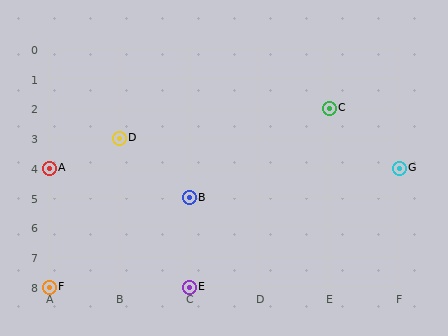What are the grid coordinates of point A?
Point A is at grid coordinates (A, 4).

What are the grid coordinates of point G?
Point G is at grid coordinates (F, 4).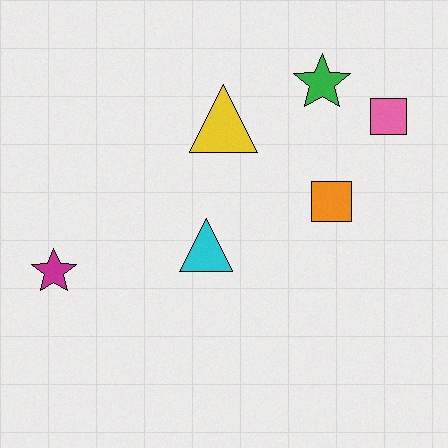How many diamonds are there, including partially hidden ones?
There are no diamonds.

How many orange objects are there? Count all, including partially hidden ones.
There is 1 orange object.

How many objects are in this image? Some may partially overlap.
There are 6 objects.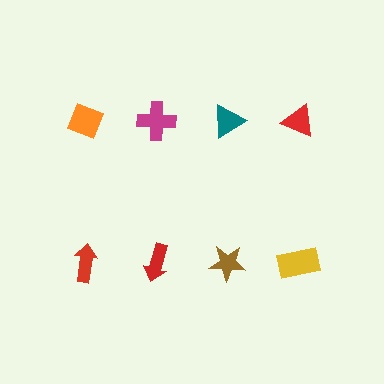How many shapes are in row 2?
4 shapes.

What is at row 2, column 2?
A red arrow.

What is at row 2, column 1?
A red arrow.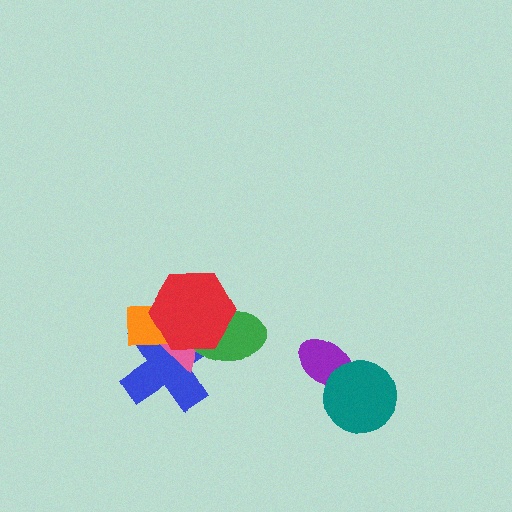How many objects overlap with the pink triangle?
4 objects overlap with the pink triangle.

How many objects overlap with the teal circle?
1 object overlaps with the teal circle.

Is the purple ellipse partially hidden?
Yes, it is partially covered by another shape.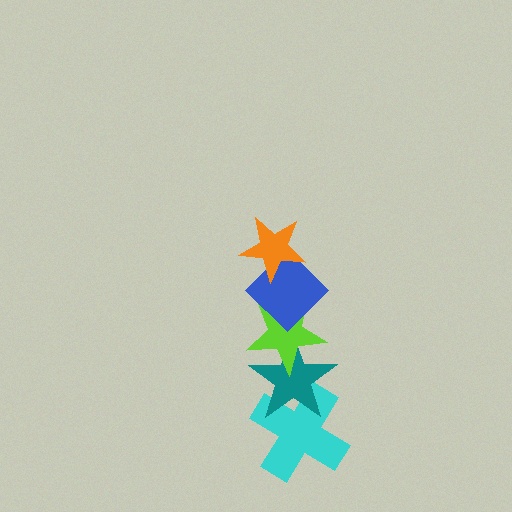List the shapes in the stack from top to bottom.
From top to bottom: the orange star, the blue diamond, the lime star, the teal star, the cyan cross.